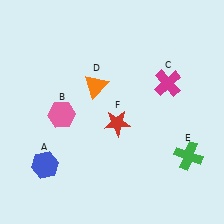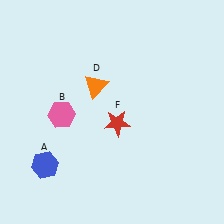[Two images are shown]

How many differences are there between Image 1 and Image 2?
There are 2 differences between the two images.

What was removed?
The green cross (E), the magenta cross (C) were removed in Image 2.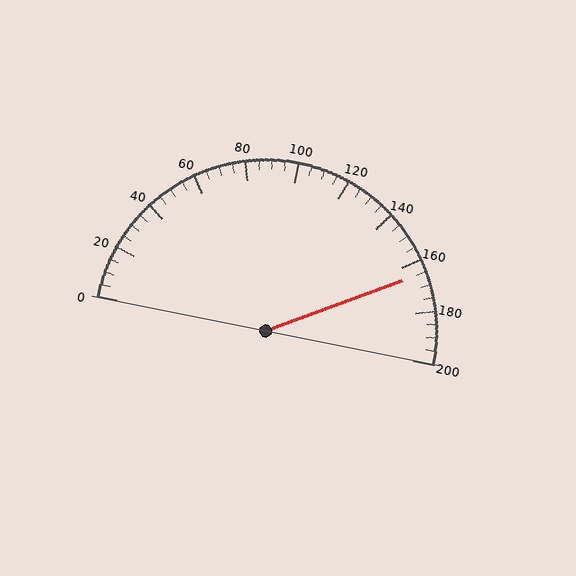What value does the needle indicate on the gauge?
The needle indicates approximately 165.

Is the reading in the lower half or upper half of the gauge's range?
The reading is in the upper half of the range (0 to 200).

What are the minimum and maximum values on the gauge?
The gauge ranges from 0 to 200.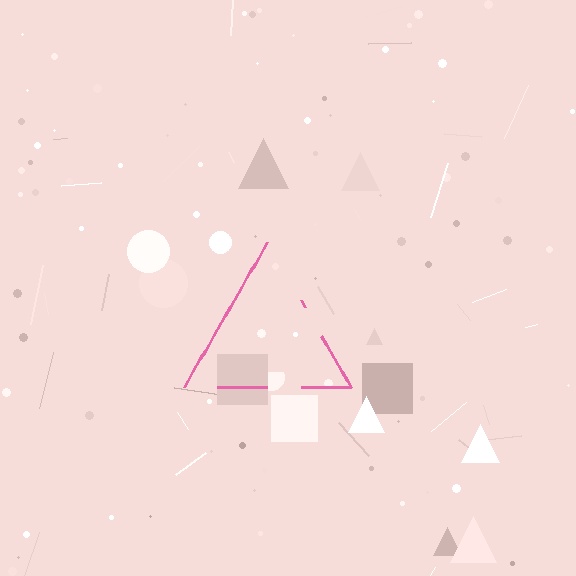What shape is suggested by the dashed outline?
The dashed outline suggests a triangle.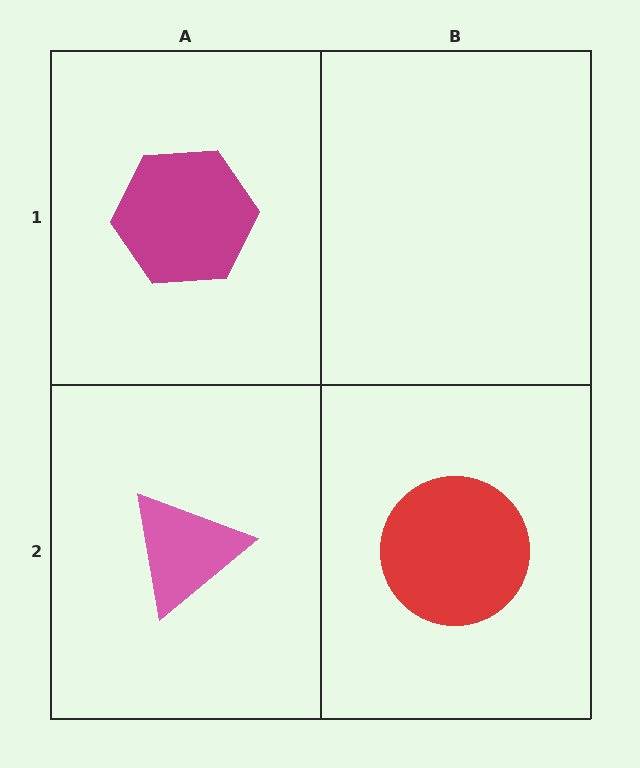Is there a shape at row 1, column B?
No, that cell is empty.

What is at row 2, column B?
A red circle.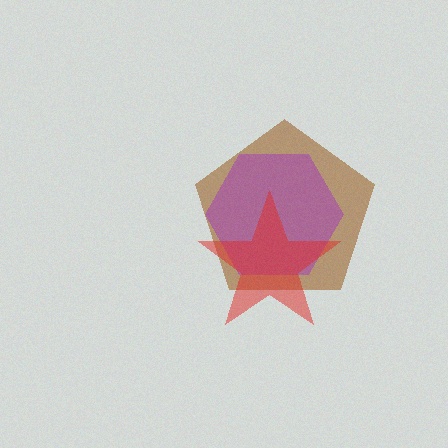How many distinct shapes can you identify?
There are 3 distinct shapes: a brown pentagon, a purple hexagon, a red star.